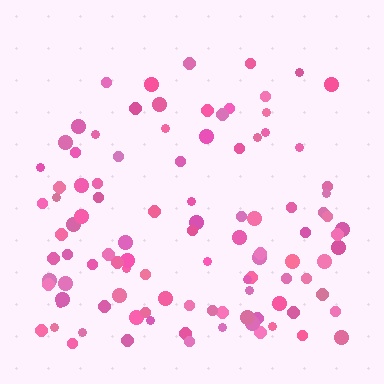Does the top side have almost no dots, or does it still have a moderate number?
Still a moderate number, just noticeably fewer than the bottom.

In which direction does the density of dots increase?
From top to bottom, with the bottom side densest.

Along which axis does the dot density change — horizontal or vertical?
Vertical.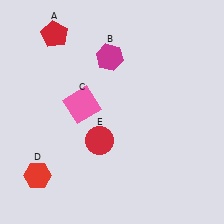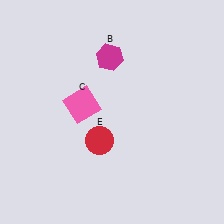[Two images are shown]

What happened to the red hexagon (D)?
The red hexagon (D) was removed in Image 2. It was in the bottom-left area of Image 1.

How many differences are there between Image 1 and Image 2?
There are 2 differences between the two images.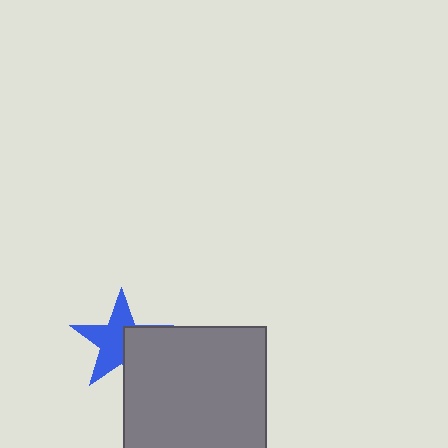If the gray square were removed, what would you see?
You would see the complete blue star.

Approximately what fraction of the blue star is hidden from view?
Roughly 40% of the blue star is hidden behind the gray square.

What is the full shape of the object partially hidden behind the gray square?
The partially hidden object is a blue star.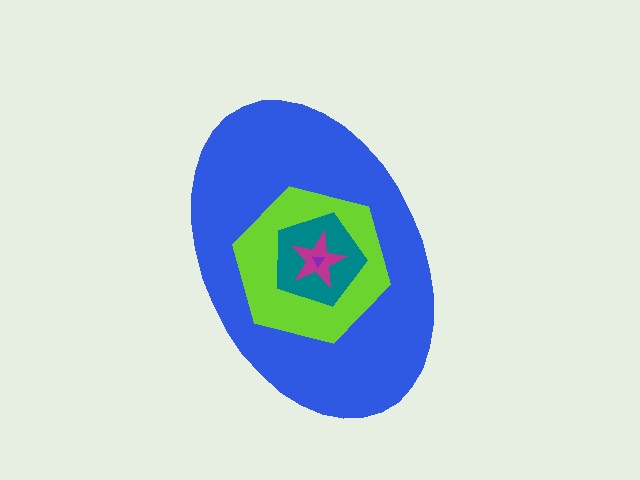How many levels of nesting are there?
5.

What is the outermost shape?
The blue ellipse.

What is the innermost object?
The purple triangle.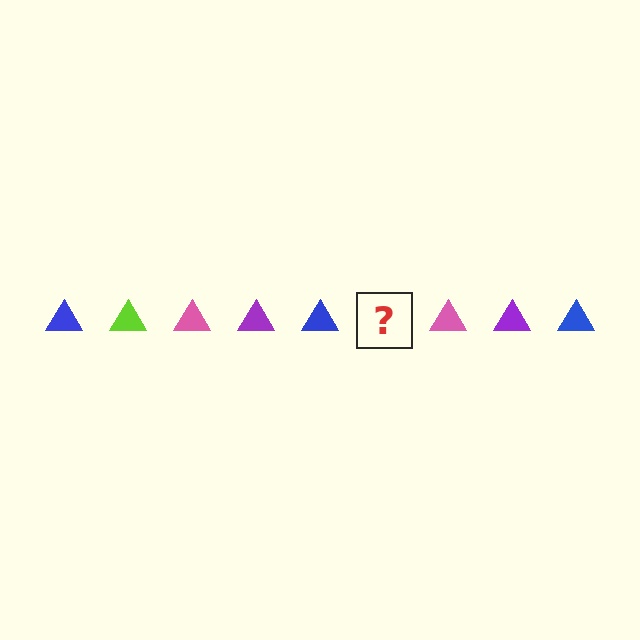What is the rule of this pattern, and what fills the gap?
The rule is that the pattern cycles through blue, lime, pink, purple triangles. The gap should be filled with a lime triangle.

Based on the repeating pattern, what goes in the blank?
The blank should be a lime triangle.